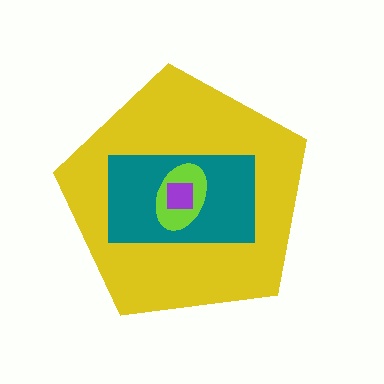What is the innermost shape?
The purple square.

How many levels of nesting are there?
4.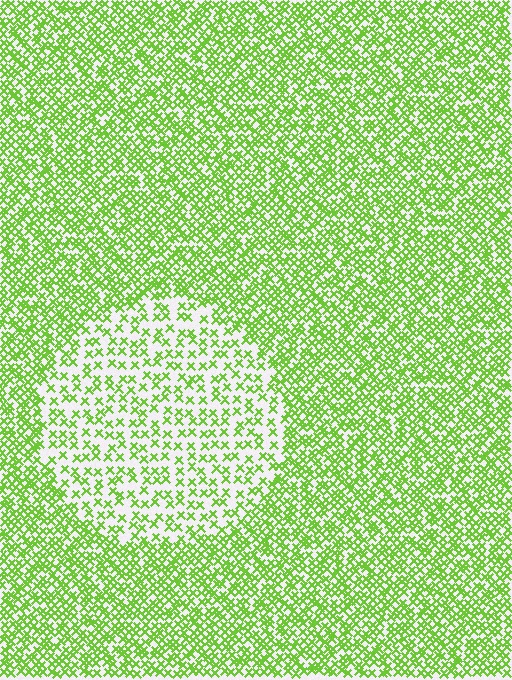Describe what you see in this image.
The image contains small lime elements arranged at two different densities. A circle-shaped region is visible where the elements are less densely packed than the surrounding area.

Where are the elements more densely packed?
The elements are more densely packed outside the circle boundary.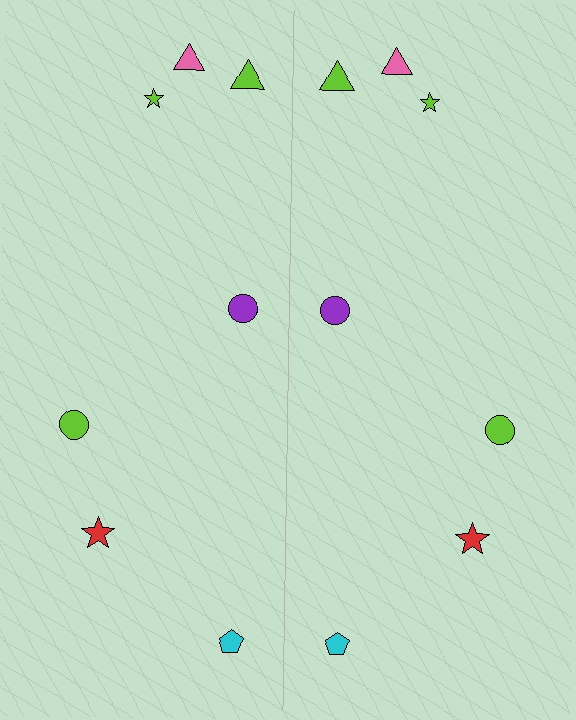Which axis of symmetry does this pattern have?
The pattern has a vertical axis of symmetry running through the center of the image.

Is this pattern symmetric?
Yes, this pattern has bilateral (reflection) symmetry.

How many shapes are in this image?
There are 14 shapes in this image.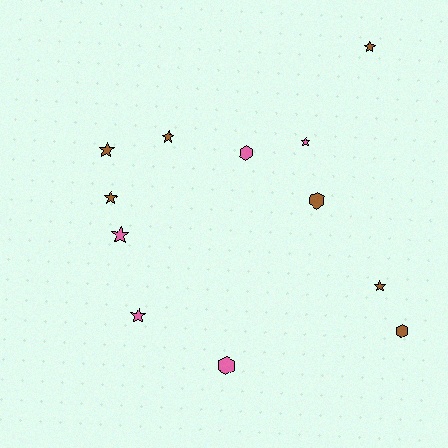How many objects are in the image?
There are 12 objects.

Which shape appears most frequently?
Star, with 8 objects.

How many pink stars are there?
There are 3 pink stars.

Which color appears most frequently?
Brown, with 7 objects.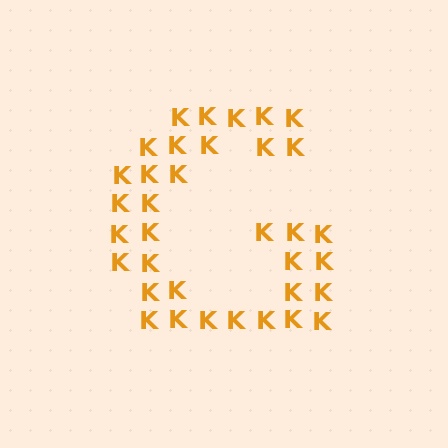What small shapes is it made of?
It is made of small letter K's.